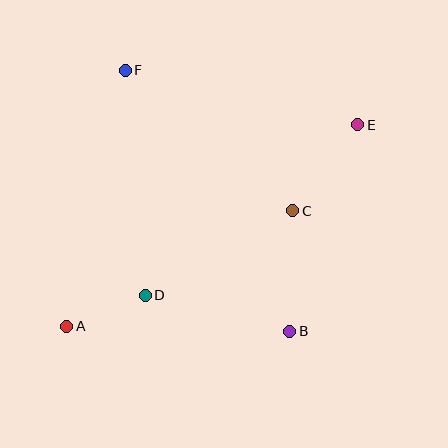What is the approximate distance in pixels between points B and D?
The distance between B and D is approximately 149 pixels.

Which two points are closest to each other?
Points A and D are closest to each other.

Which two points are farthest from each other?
Points A and E are farthest from each other.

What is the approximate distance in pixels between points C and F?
The distance between C and F is approximately 219 pixels.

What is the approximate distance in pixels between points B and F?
The distance between B and F is approximately 308 pixels.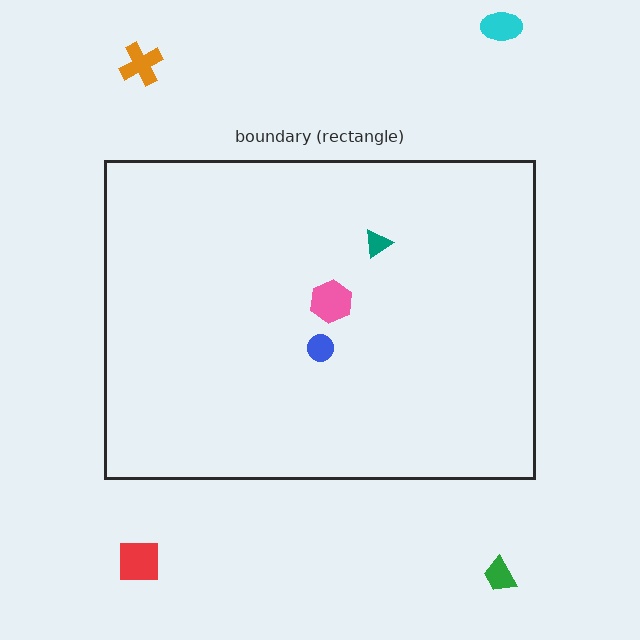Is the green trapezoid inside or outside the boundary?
Outside.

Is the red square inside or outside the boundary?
Outside.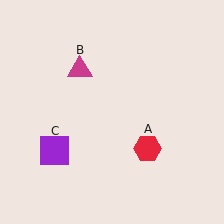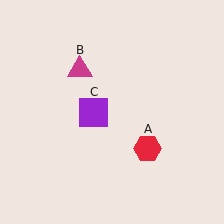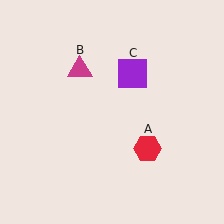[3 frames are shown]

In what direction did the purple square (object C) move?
The purple square (object C) moved up and to the right.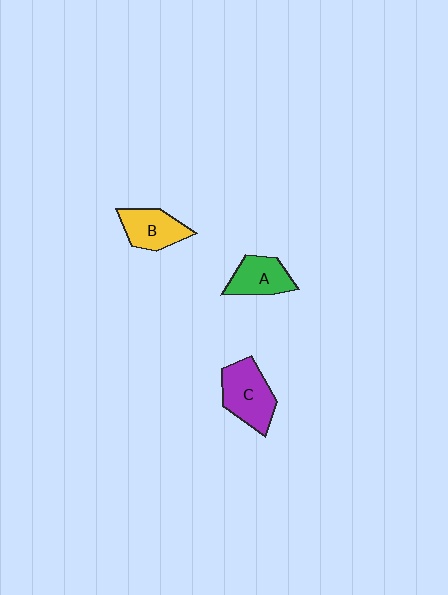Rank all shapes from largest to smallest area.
From largest to smallest: C (purple), B (yellow), A (green).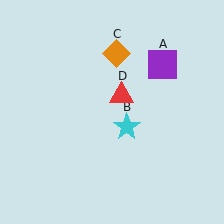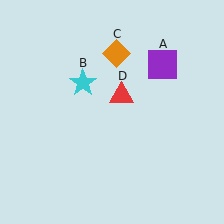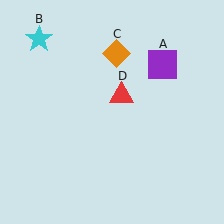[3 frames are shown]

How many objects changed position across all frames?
1 object changed position: cyan star (object B).